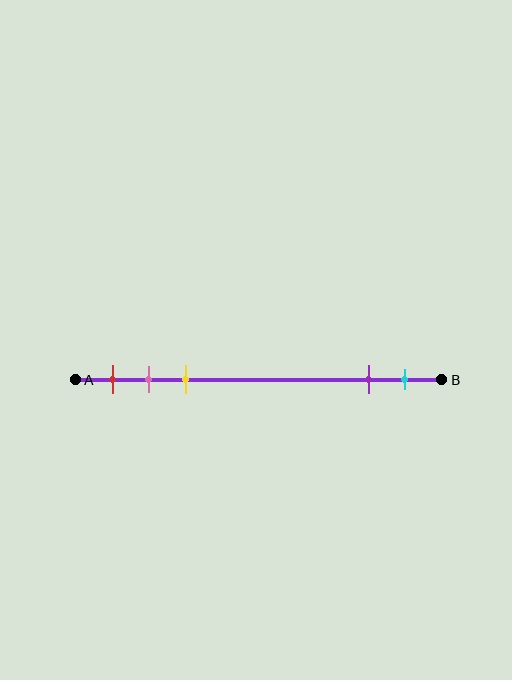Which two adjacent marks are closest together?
The pink and yellow marks are the closest adjacent pair.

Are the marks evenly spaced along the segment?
No, the marks are not evenly spaced.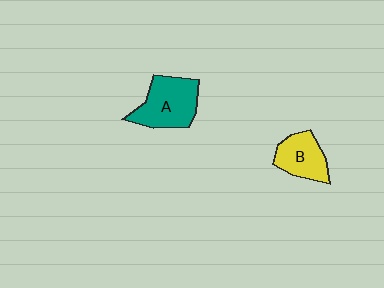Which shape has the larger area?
Shape A (teal).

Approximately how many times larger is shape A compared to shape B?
Approximately 1.4 times.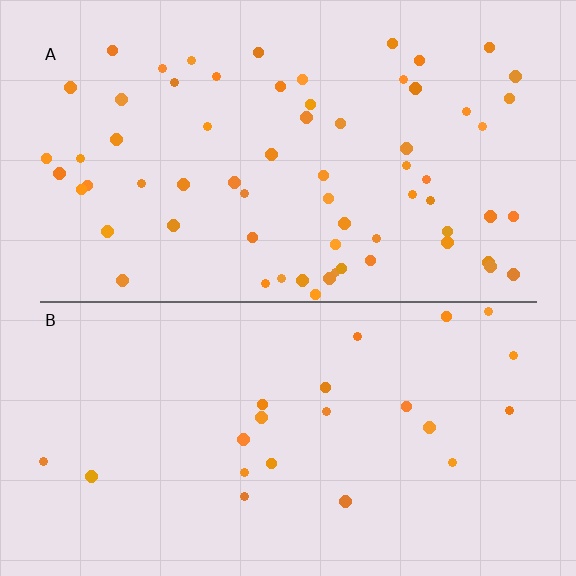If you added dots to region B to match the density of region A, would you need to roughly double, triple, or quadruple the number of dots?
Approximately triple.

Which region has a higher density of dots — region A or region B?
A (the top).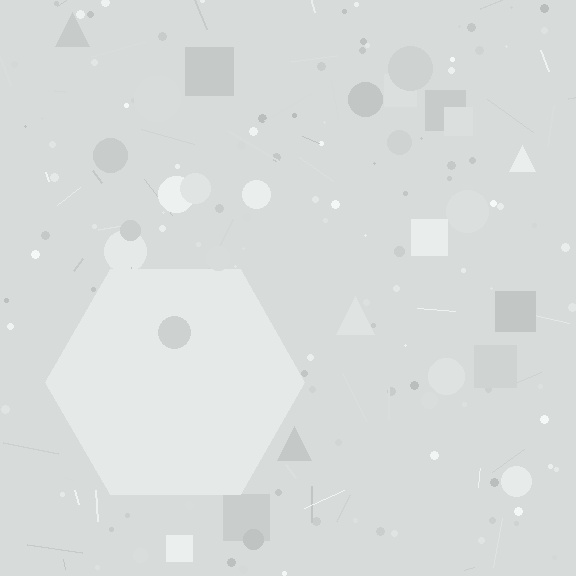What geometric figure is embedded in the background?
A hexagon is embedded in the background.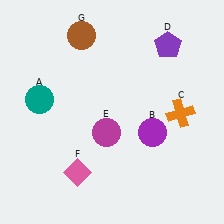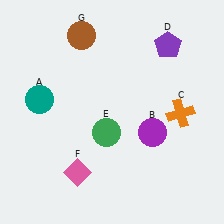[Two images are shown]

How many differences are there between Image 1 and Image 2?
There is 1 difference between the two images.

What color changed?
The circle (E) changed from magenta in Image 1 to green in Image 2.